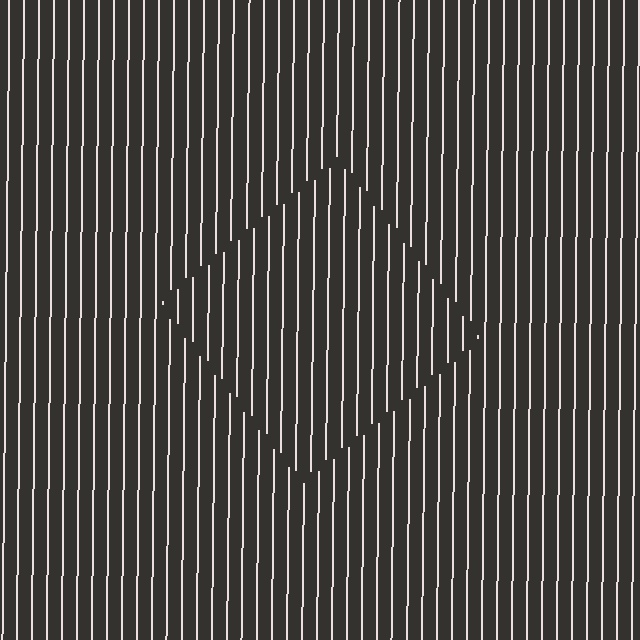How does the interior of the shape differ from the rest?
The interior of the shape contains the same grating, shifted by half a period — the contour is defined by the phase discontinuity where line-ends from the inner and outer gratings abut.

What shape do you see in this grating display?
An illusory square. The interior of the shape contains the same grating, shifted by half a period — the contour is defined by the phase discontinuity where line-ends from the inner and outer gratings abut.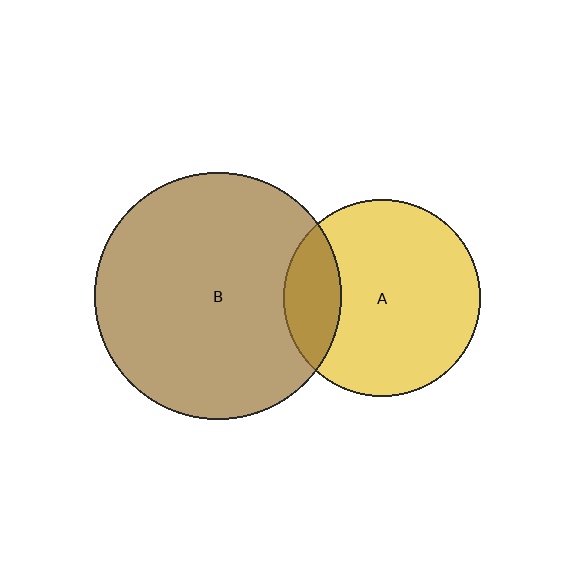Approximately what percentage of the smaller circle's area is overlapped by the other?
Approximately 20%.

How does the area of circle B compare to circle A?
Approximately 1.6 times.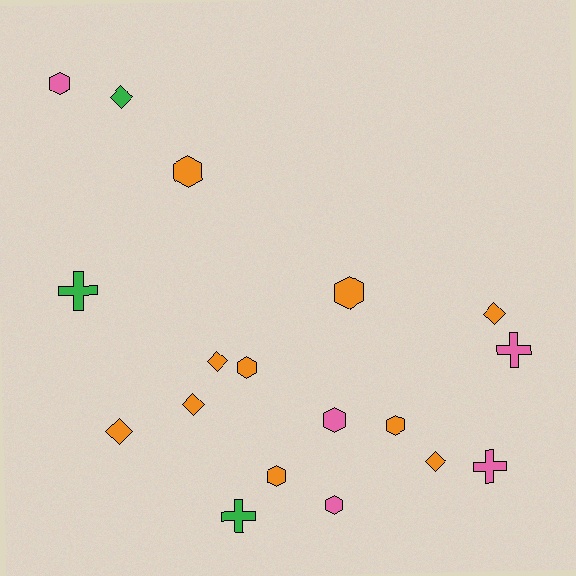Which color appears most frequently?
Orange, with 10 objects.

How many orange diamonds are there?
There are 5 orange diamonds.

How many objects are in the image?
There are 18 objects.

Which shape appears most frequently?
Hexagon, with 8 objects.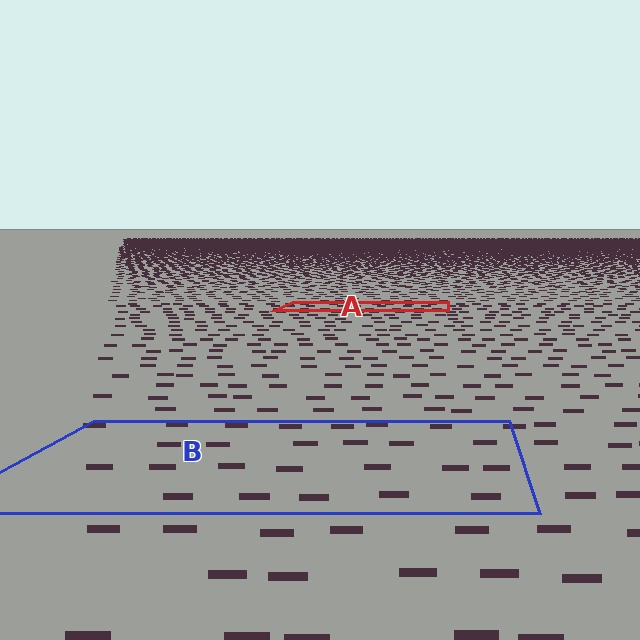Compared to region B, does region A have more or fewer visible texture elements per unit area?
Region A has more texture elements per unit area — they are packed more densely because it is farther away.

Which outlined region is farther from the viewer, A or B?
Region A is farther from the viewer — the texture elements inside it appear smaller and more densely packed.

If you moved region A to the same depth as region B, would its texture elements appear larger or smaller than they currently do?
They would appear larger. At a closer depth, the same texture elements are projected at a bigger on-screen size.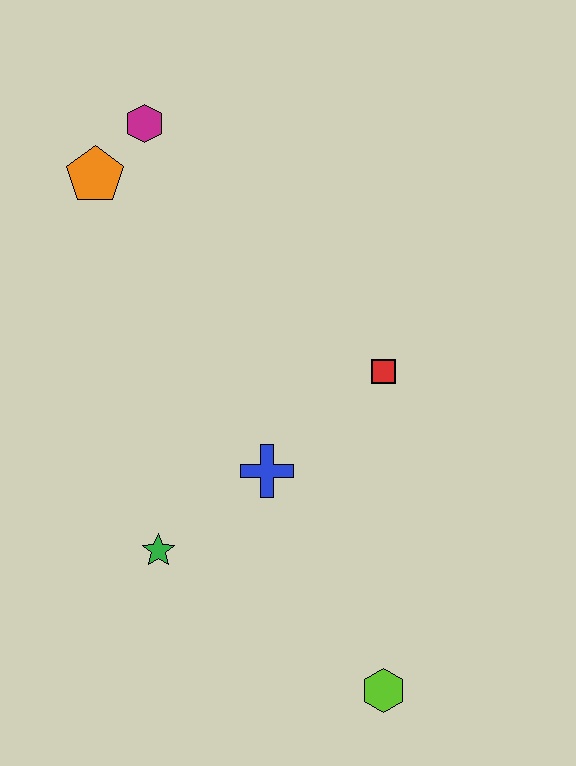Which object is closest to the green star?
The blue cross is closest to the green star.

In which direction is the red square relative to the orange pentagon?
The red square is to the right of the orange pentagon.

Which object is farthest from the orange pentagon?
The lime hexagon is farthest from the orange pentagon.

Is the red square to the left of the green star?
No